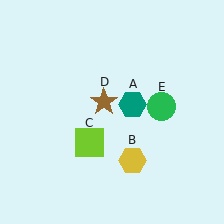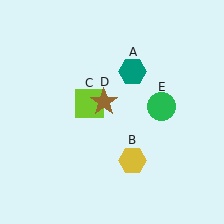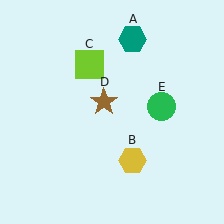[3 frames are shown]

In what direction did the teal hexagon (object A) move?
The teal hexagon (object A) moved up.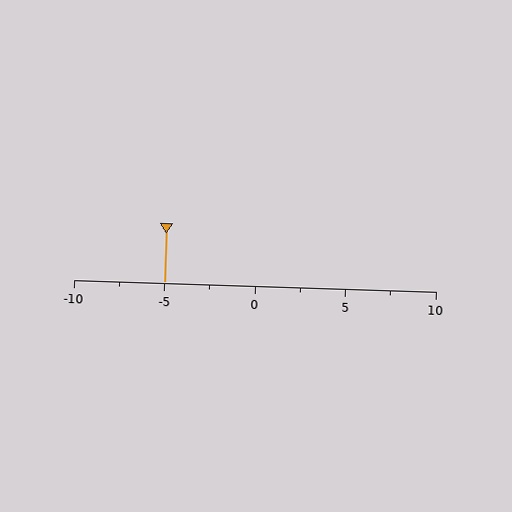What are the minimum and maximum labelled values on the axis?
The axis runs from -10 to 10.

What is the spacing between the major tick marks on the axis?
The major ticks are spaced 5 apart.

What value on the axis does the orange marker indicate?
The marker indicates approximately -5.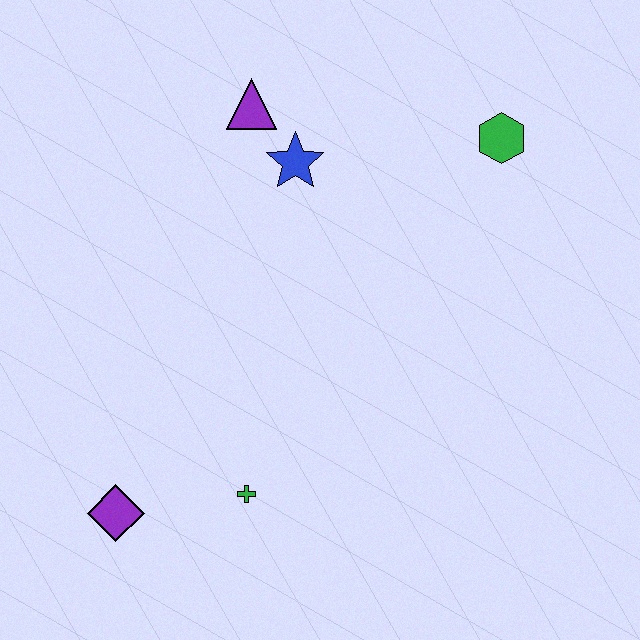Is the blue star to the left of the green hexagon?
Yes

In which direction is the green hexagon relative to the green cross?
The green hexagon is above the green cross.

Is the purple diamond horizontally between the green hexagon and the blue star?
No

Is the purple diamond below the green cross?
Yes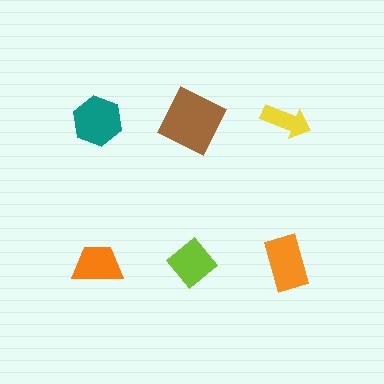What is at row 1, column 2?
A brown square.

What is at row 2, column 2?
A lime diamond.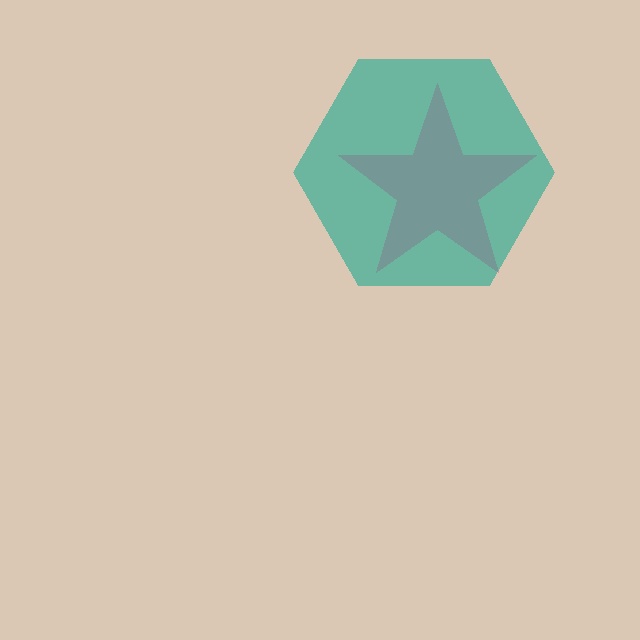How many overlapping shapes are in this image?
There are 2 overlapping shapes in the image.